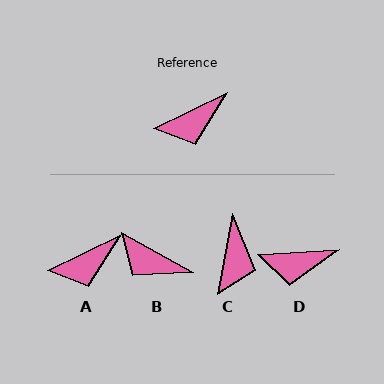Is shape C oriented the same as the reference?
No, it is off by about 54 degrees.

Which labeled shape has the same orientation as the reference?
A.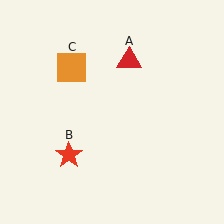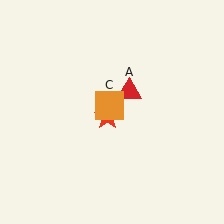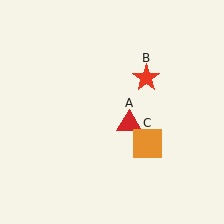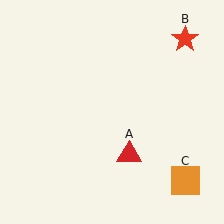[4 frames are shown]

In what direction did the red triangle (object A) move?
The red triangle (object A) moved down.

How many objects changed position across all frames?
3 objects changed position: red triangle (object A), red star (object B), orange square (object C).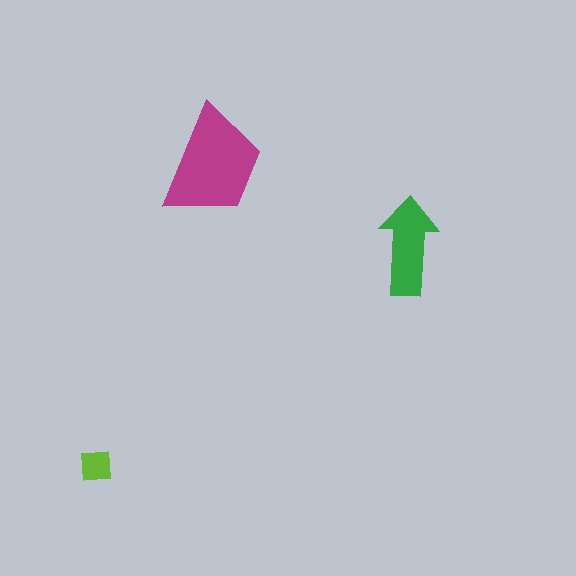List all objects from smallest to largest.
The lime square, the green arrow, the magenta trapezoid.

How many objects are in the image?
There are 3 objects in the image.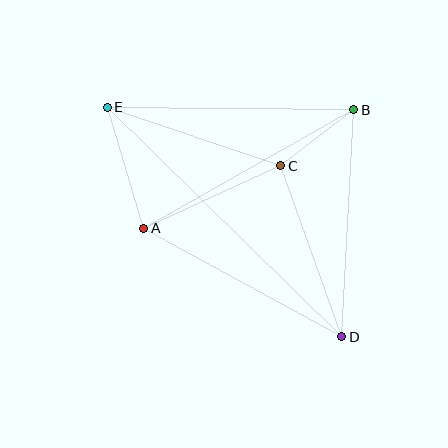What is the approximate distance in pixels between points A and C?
The distance between A and C is approximately 150 pixels.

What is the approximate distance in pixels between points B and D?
The distance between B and D is approximately 227 pixels.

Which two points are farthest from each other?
Points D and E are farthest from each other.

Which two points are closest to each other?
Points B and C are closest to each other.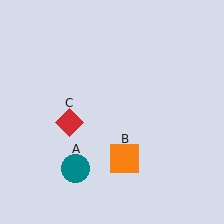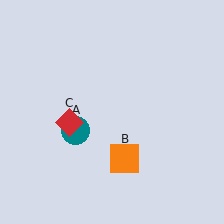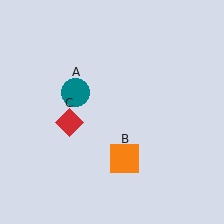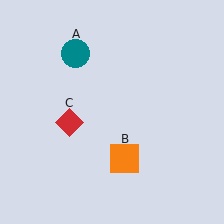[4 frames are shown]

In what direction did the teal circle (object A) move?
The teal circle (object A) moved up.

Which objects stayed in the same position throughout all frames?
Orange square (object B) and red diamond (object C) remained stationary.